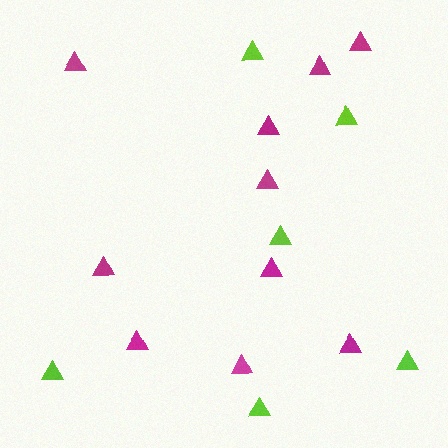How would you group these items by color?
There are 2 groups: one group of lime triangles (6) and one group of magenta triangles (10).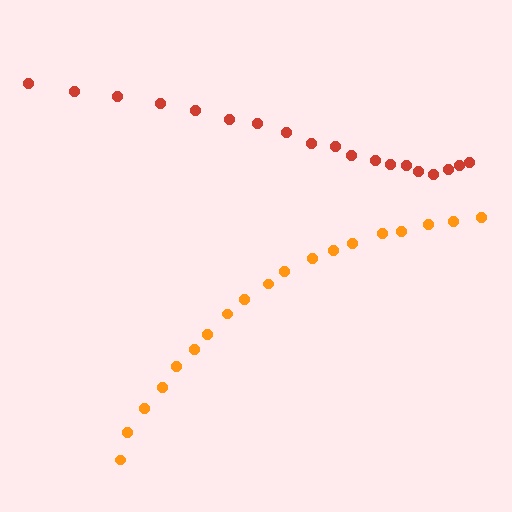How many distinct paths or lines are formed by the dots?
There are 2 distinct paths.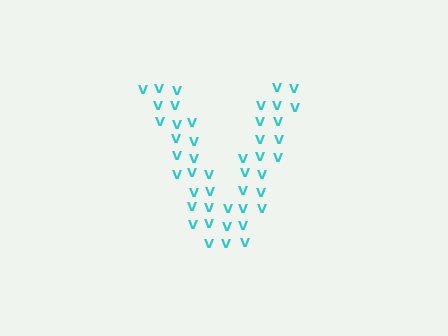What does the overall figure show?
The overall figure shows the letter V.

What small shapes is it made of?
It is made of small letter V's.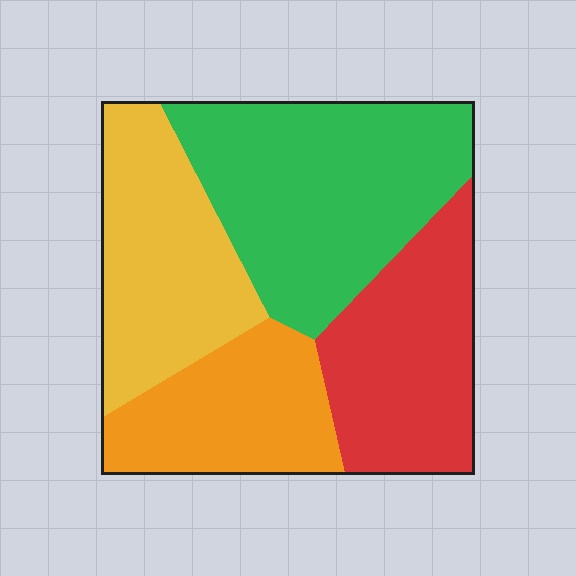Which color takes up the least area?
Orange, at roughly 20%.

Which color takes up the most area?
Green, at roughly 35%.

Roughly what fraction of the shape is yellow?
Yellow takes up about one quarter (1/4) of the shape.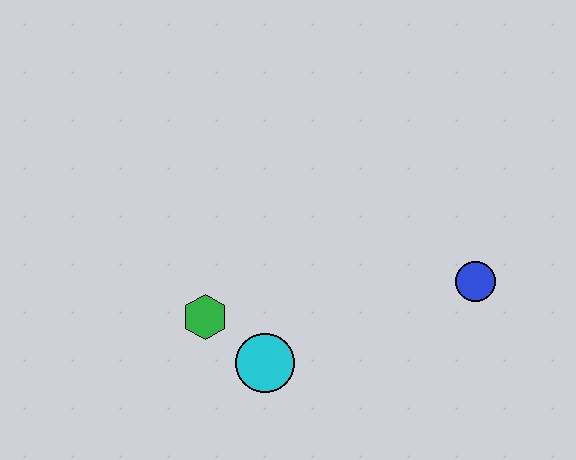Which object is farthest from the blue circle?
The green hexagon is farthest from the blue circle.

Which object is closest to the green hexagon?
The cyan circle is closest to the green hexagon.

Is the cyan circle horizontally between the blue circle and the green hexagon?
Yes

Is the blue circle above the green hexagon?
Yes